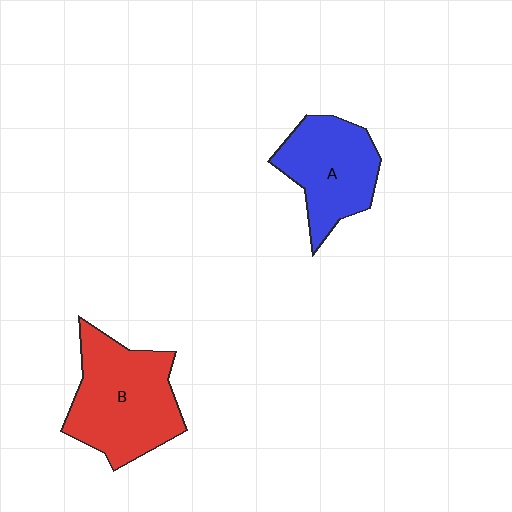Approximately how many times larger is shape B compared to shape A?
Approximately 1.3 times.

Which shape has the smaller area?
Shape A (blue).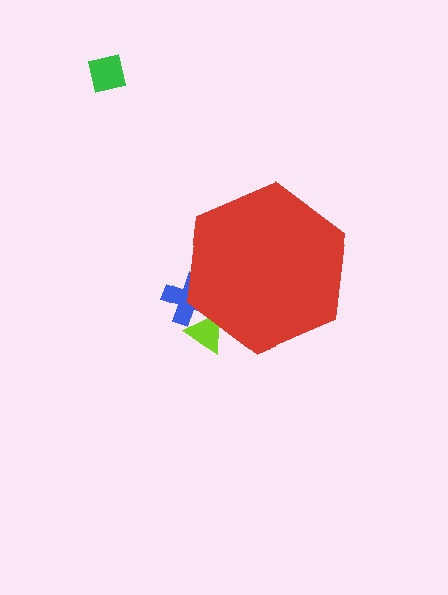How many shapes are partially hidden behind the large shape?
2 shapes are partially hidden.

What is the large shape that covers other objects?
A red hexagon.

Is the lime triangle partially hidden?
Yes, the lime triangle is partially hidden behind the red hexagon.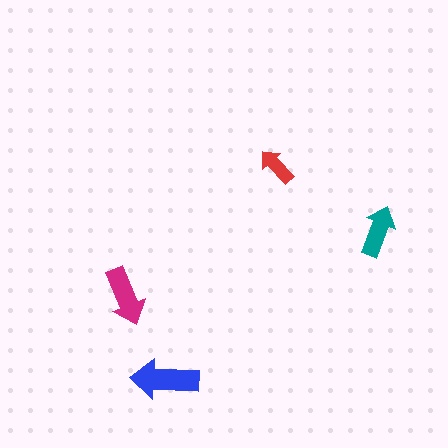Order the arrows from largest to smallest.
the blue one, the magenta one, the teal one, the red one.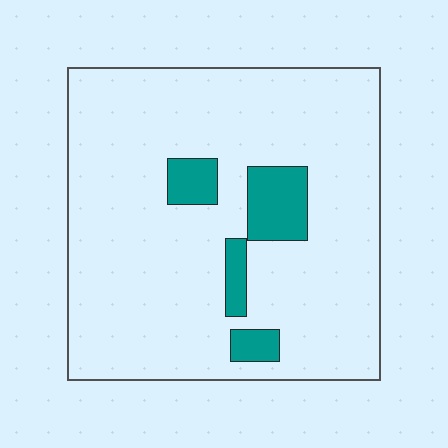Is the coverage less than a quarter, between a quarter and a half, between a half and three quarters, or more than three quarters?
Less than a quarter.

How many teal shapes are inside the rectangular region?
4.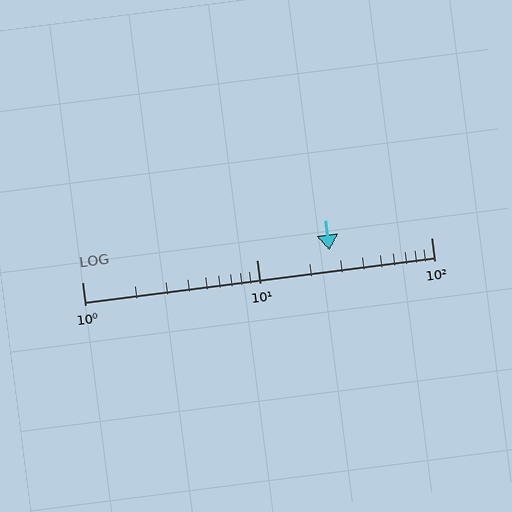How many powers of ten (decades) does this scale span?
The scale spans 2 decades, from 1 to 100.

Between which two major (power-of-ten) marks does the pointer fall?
The pointer is between 10 and 100.